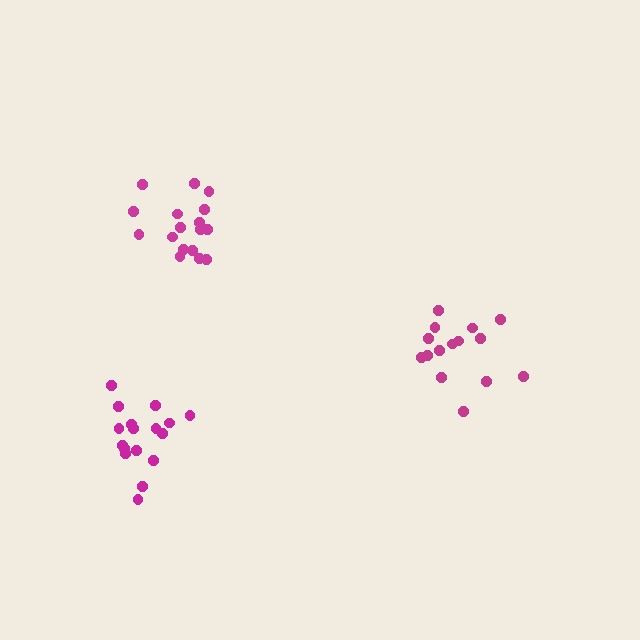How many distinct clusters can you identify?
There are 3 distinct clusters.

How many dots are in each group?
Group 1: 17 dots, Group 2: 15 dots, Group 3: 17 dots (49 total).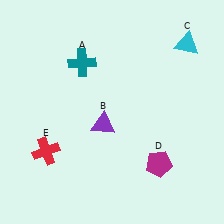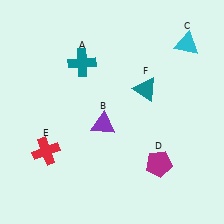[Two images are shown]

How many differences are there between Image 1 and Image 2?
There is 1 difference between the two images.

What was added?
A teal triangle (F) was added in Image 2.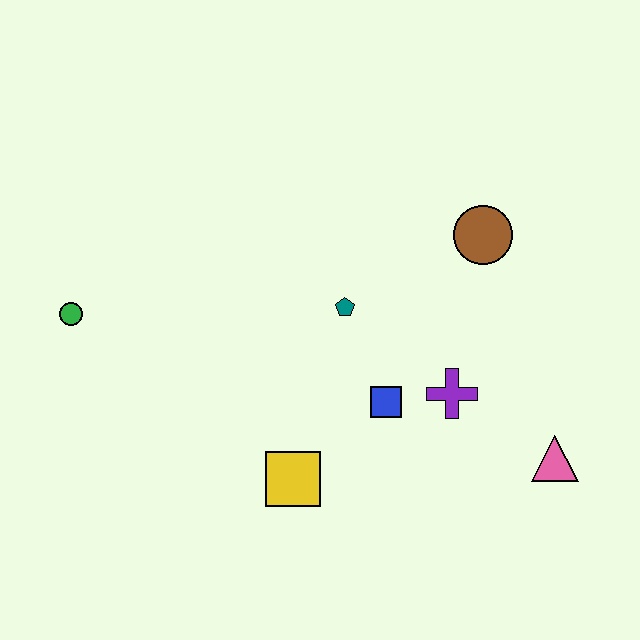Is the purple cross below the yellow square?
No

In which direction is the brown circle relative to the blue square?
The brown circle is above the blue square.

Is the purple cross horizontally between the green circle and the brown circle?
Yes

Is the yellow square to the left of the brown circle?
Yes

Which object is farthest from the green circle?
The pink triangle is farthest from the green circle.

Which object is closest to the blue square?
The purple cross is closest to the blue square.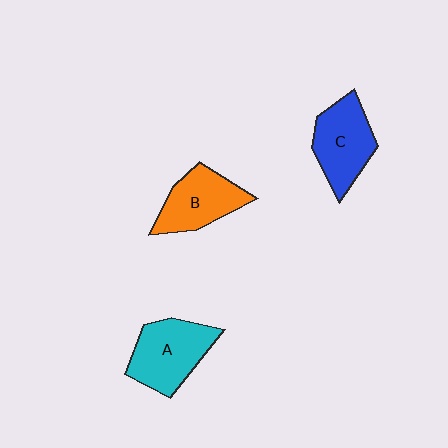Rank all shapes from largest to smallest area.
From largest to smallest: A (cyan), C (blue), B (orange).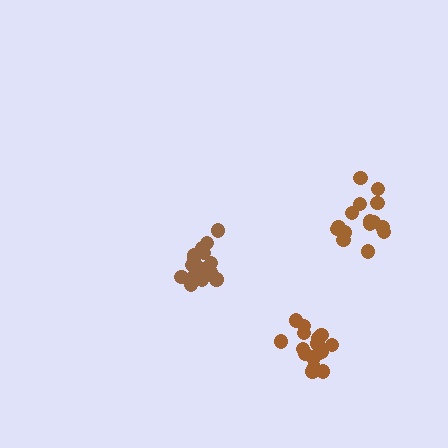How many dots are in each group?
Group 1: 19 dots, Group 2: 15 dots, Group 3: 17 dots (51 total).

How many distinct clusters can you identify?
There are 3 distinct clusters.